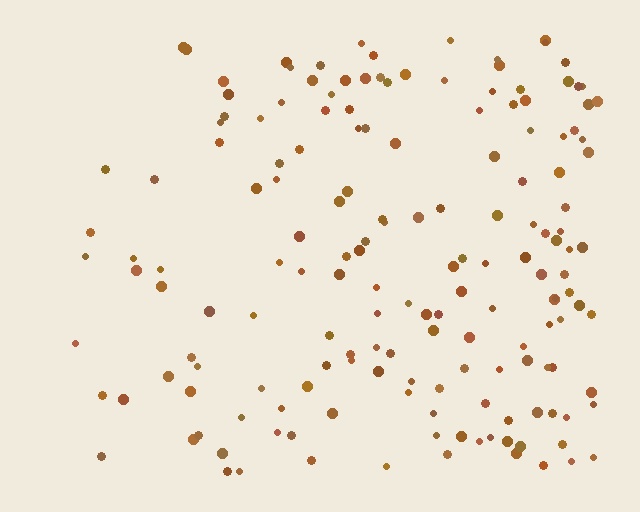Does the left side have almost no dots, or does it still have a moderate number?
Still a moderate number, just noticeably fewer than the right.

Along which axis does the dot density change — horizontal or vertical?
Horizontal.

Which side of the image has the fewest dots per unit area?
The left.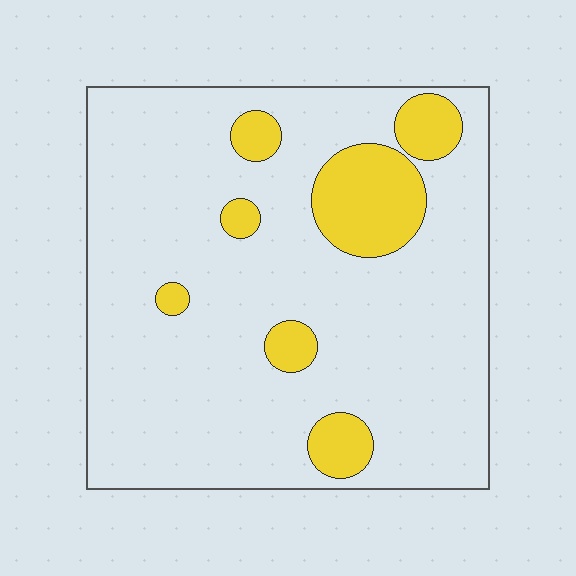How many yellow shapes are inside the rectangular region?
7.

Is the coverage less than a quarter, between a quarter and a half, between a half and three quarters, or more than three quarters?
Less than a quarter.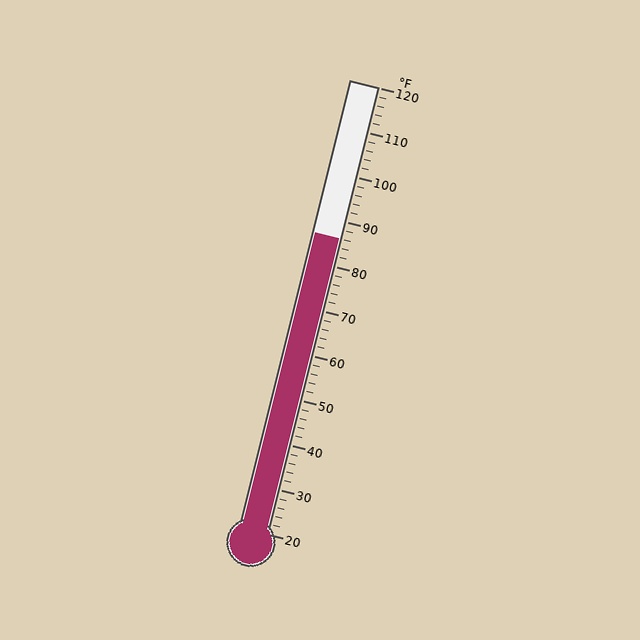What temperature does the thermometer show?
The thermometer shows approximately 86°F.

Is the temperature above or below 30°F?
The temperature is above 30°F.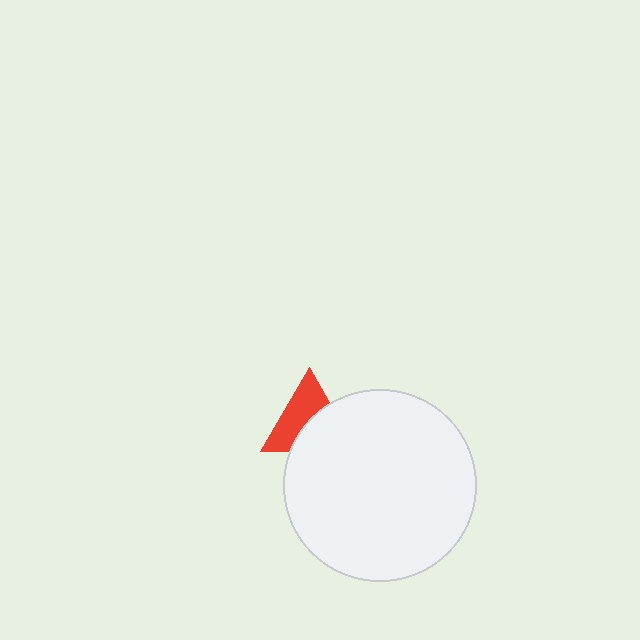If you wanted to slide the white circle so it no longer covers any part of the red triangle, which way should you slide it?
Slide it toward the lower-right — that is the most direct way to separate the two shapes.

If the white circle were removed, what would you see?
You would see the complete red triangle.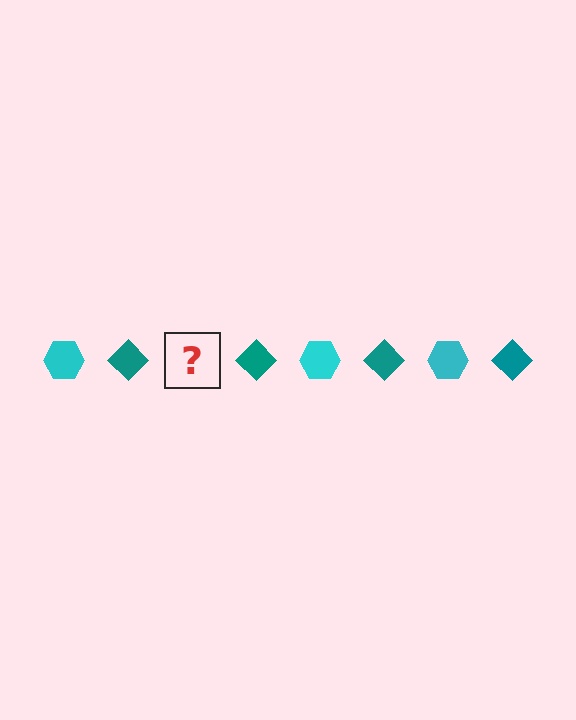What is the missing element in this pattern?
The missing element is a cyan hexagon.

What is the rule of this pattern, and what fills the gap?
The rule is that the pattern alternates between cyan hexagon and teal diamond. The gap should be filled with a cyan hexagon.